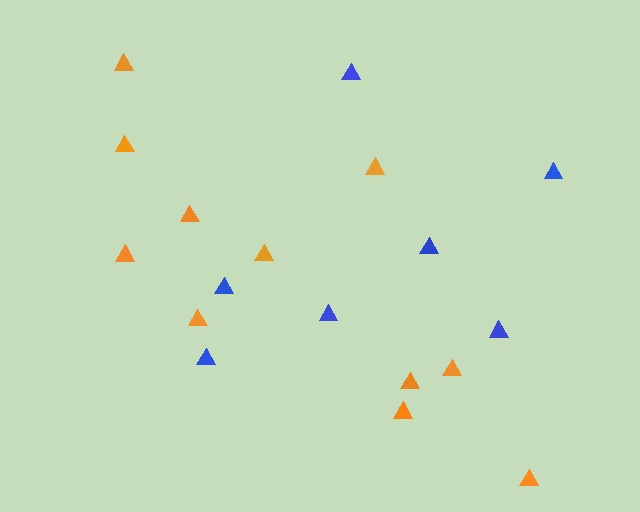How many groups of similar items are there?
There are 2 groups: one group of blue triangles (7) and one group of orange triangles (11).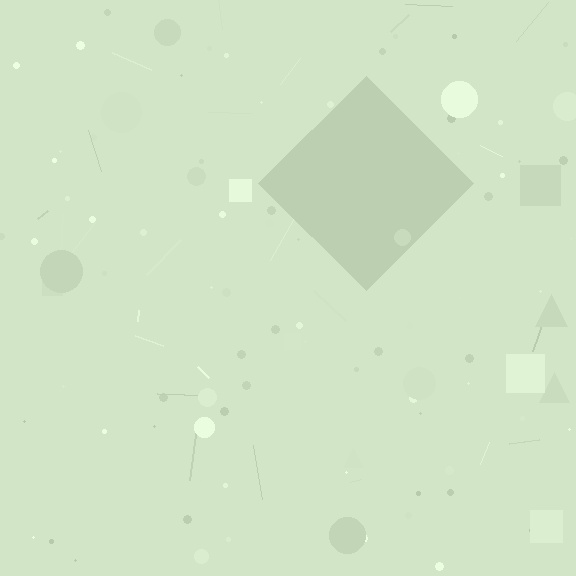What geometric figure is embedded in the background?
A diamond is embedded in the background.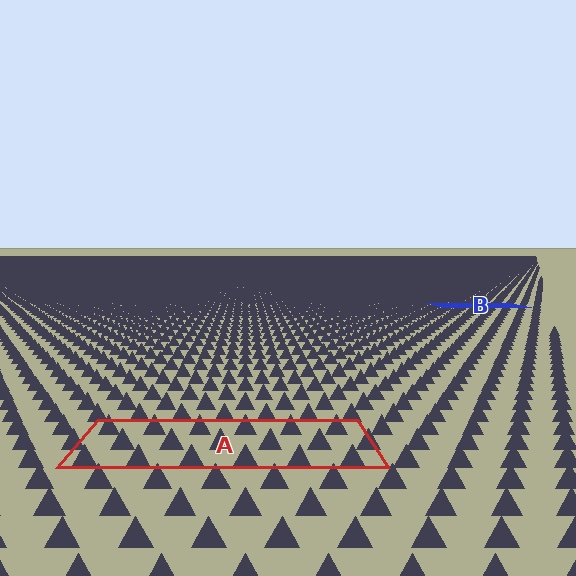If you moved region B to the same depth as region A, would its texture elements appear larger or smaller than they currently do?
They would appear larger. At a closer depth, the same texture elements are projected at a bigger on-screen size.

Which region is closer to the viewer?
Region A is closer. The texture elements there are larger and more spread out.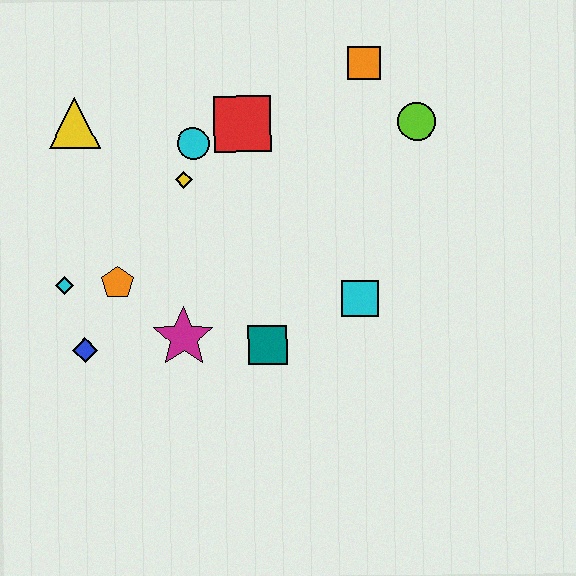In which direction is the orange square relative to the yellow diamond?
The orange square is to the right of the yellow diamond.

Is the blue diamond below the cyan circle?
Yes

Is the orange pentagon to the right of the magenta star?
No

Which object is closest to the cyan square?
The teal square is closest to the cyan square.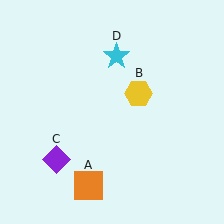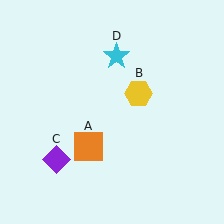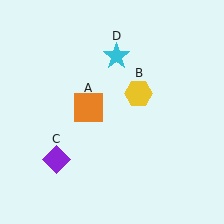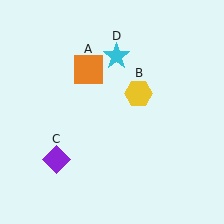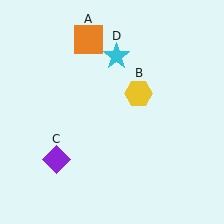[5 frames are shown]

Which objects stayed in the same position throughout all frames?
Yellow hexagon (object B) and purple diamond (object C) and cyan star (object D) remained stationary.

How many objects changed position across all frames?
1 object changed position: orange square (object A).